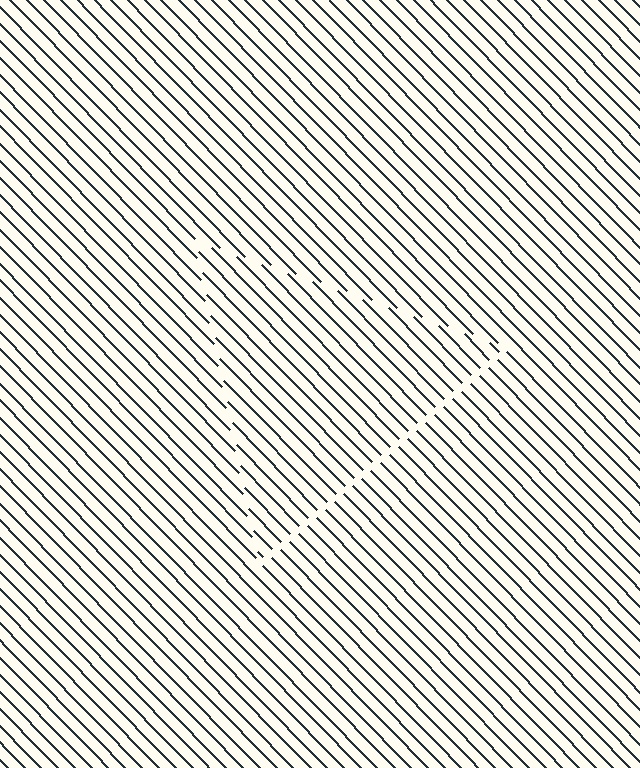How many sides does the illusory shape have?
3 sides — the line-ends trace a triangle.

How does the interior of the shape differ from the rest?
The interior of the shape contains the same grating, shifted by half a period — the contour is defined by the phase discontinuity where line-ends from the inner and outer gratings abut.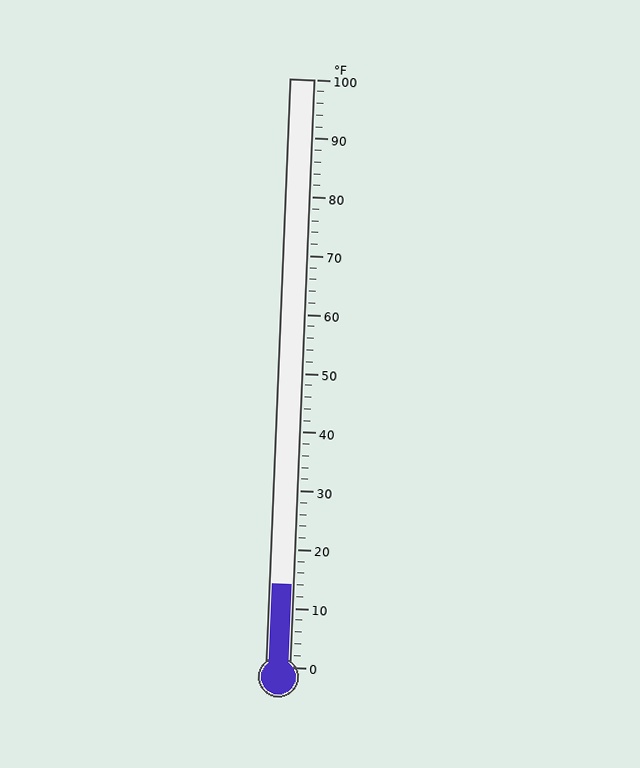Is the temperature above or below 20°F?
The temperature is below 20°F.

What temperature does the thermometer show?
The thermometer shows approximately 14°F.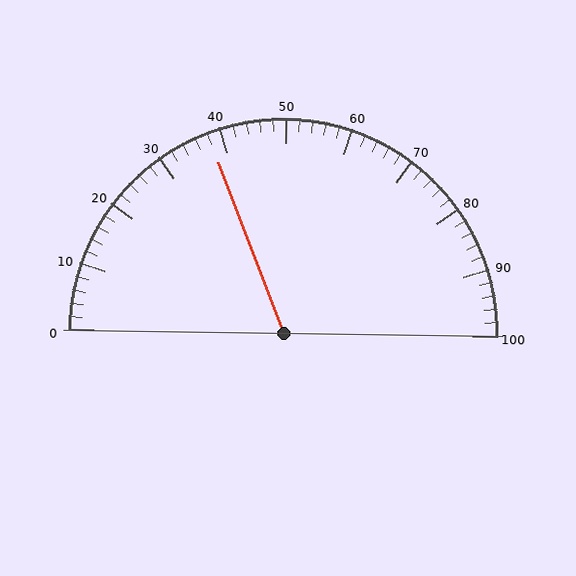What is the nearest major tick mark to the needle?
The nearest major tick mark is 40.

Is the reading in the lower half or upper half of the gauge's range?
The reading is in the lower half of the range (0 to 100).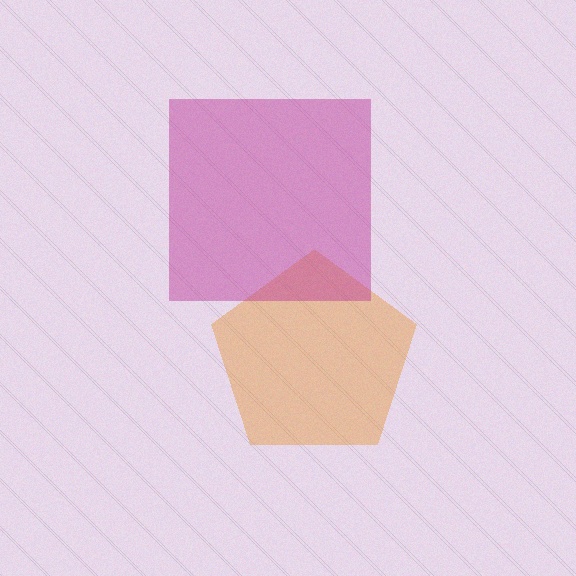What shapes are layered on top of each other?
The layered shapes are: an orange pentagon, a magenta square.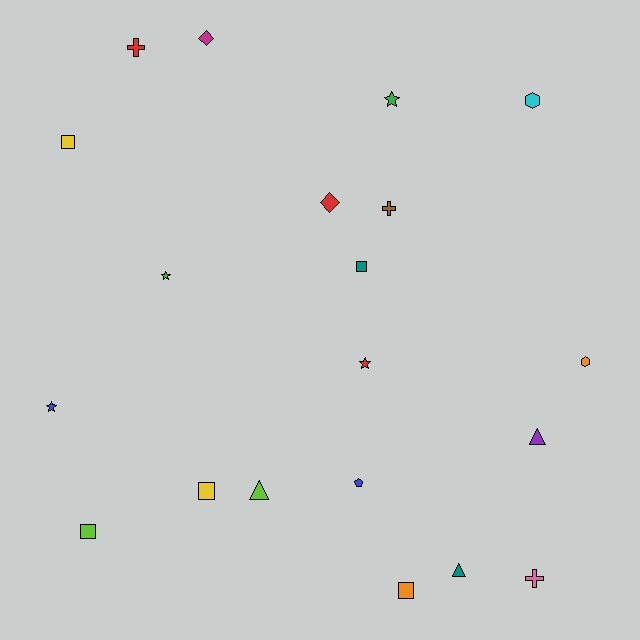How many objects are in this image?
There are 20 objects.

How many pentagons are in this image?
There is 1 pentagon.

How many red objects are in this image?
There are 3 red objects.